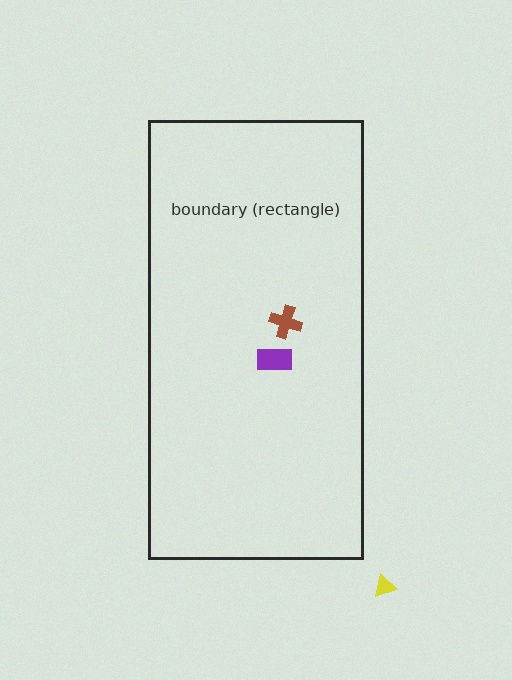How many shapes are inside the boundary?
2 inside, 1 outside.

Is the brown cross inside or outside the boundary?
Inside.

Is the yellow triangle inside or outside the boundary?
Outside.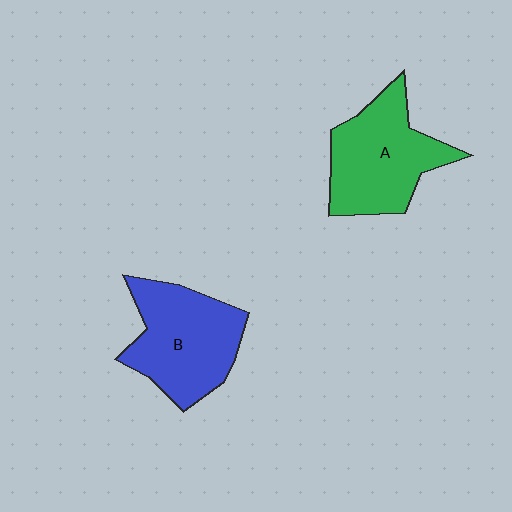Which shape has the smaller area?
Shape A (green).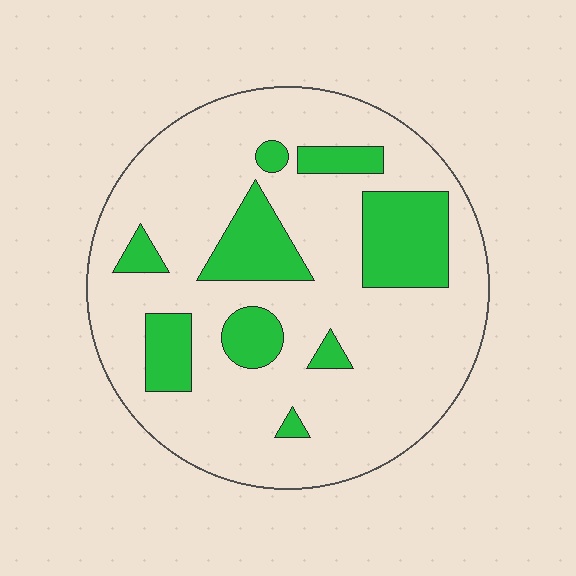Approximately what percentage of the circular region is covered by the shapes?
Approximately 20%.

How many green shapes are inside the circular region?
9.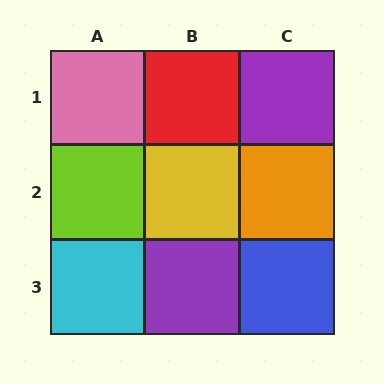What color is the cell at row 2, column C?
Orange.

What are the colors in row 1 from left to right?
Pink, red, purple.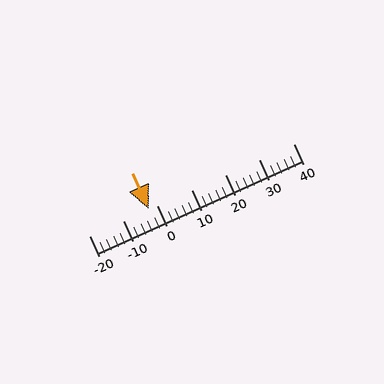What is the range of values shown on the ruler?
The ruler shows values from -20 to 40.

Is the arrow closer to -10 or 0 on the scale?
The arrow is closer to 0.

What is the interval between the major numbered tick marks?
The major tick marks are spaced 10 units apart.